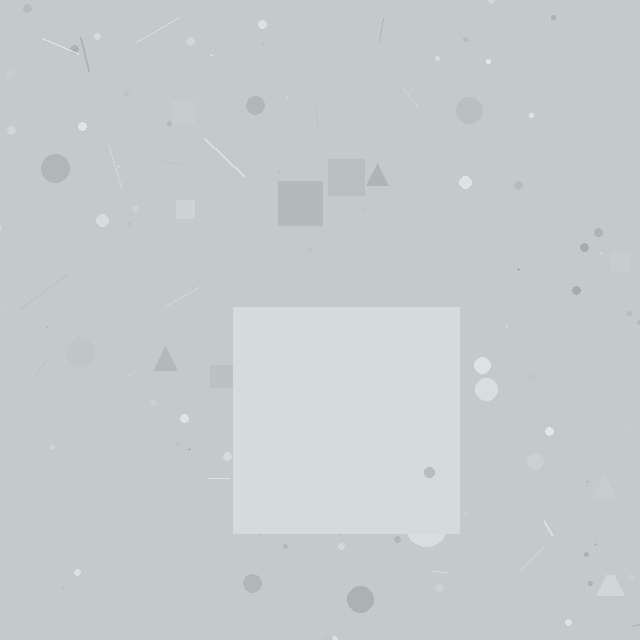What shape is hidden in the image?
A square is hidden in the image.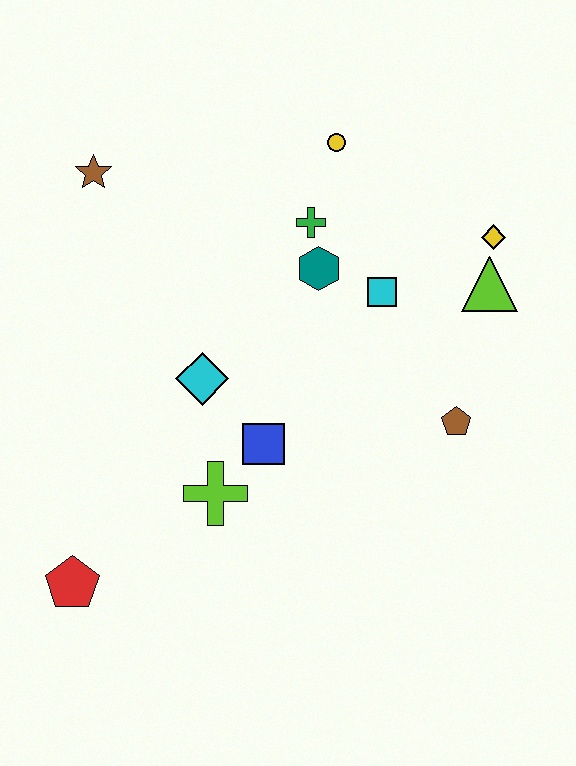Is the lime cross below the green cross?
Yes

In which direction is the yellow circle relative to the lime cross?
The yellow circle is above the lime cross.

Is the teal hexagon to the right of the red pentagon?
Yes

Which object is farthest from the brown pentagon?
The brown star is farthest from the brown pentagon.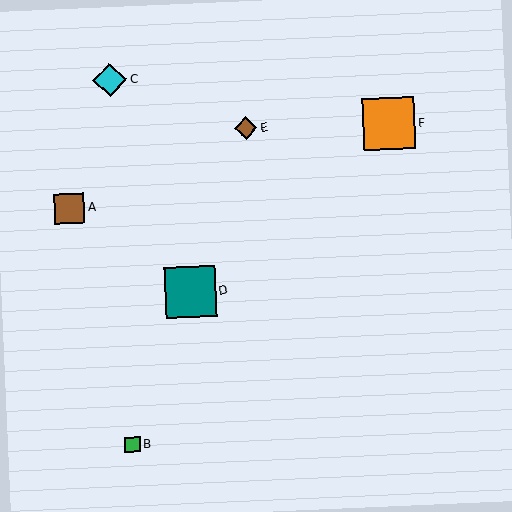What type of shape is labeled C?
Shape C is a cyan diamond.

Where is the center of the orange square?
The center of the orange square is at (389, 124).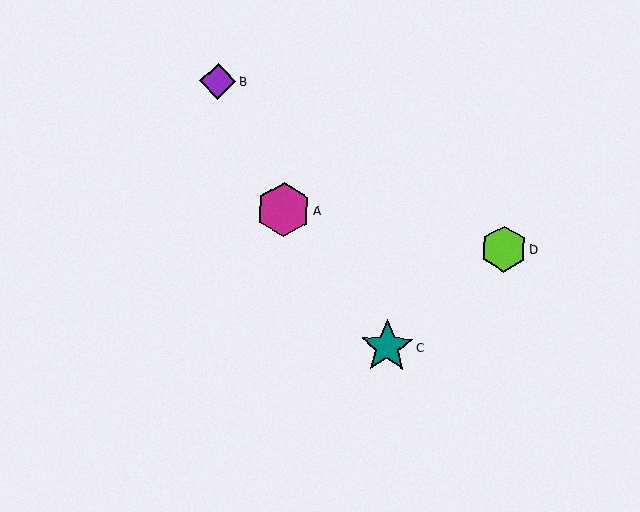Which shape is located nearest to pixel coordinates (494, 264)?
The lime hexagon (labeled D) at (503, 249) is nearest to that location.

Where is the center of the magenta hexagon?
The center of the magenta hexagon is at (283, 210).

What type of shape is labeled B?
Shape B is a purple diamond.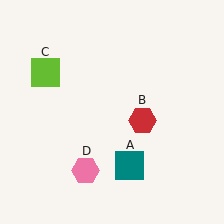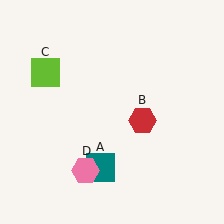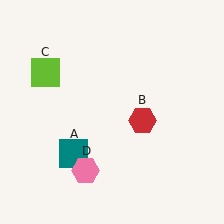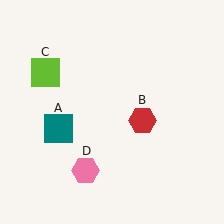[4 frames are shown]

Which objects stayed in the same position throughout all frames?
Red hexagon (object B) and lime square (object C) and pink hexagon (object D) remained stationary.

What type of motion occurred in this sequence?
The teal square (object A) rotated clockwise around the center of the scene.